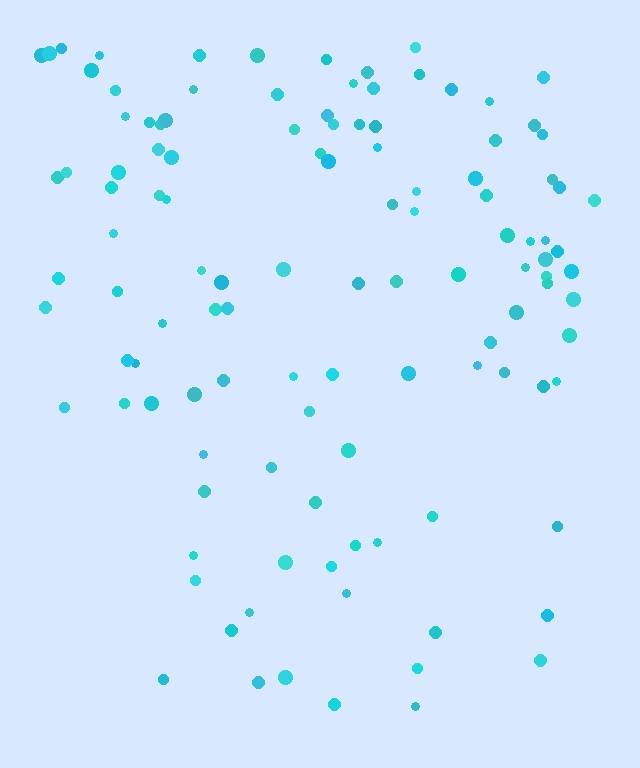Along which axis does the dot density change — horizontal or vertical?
Vertical.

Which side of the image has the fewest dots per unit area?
The bottom.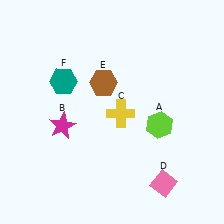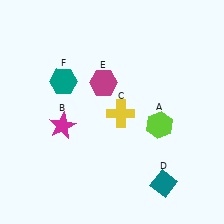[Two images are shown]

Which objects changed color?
D changed from pink to teal. E changed from brown to magenta.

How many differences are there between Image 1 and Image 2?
There are 2 differences between the two images.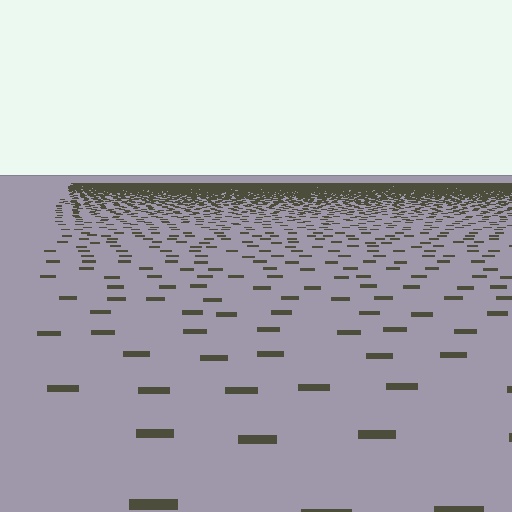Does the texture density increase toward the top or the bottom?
Density increases toward the top.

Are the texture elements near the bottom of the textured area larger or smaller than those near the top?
Larger. Near the bottom, elements are closer to the viewer and appear at a bigger on-screen size.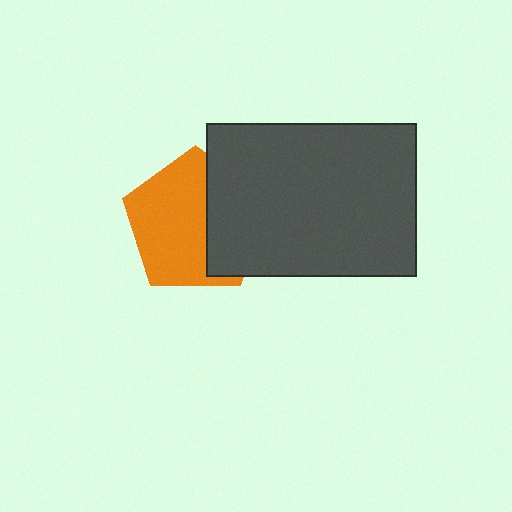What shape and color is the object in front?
The object in front is a dark gray rectangle.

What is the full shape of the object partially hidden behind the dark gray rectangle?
The partially hidden object is an orange pentagon.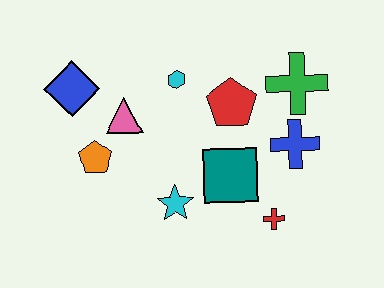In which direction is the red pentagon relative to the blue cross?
The red pentagon is to the left of the blue cross.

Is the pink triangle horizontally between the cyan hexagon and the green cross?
No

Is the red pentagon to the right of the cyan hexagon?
Yes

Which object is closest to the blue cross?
The green cross is closest to the blue cross.